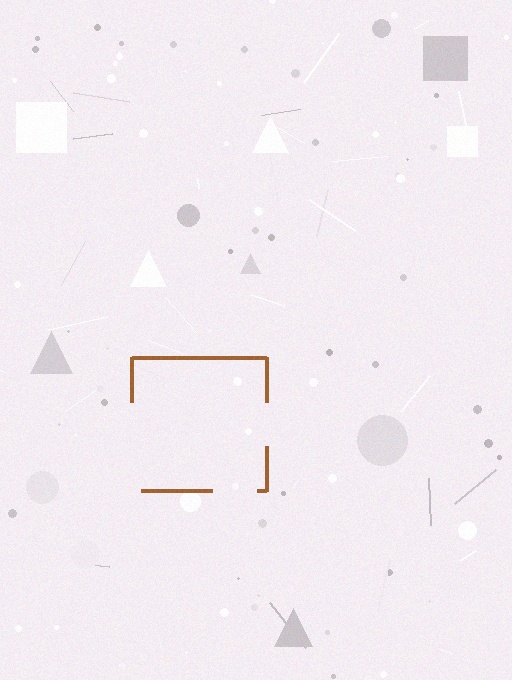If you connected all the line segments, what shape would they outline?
They would outline a square.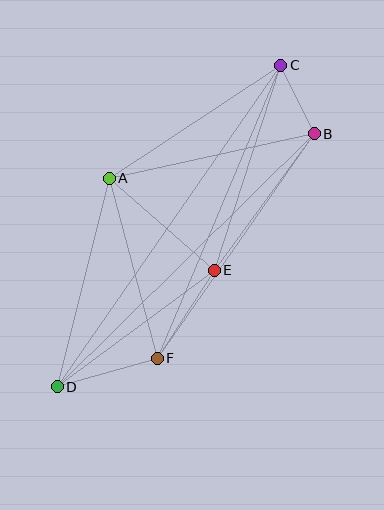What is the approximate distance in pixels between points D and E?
The distance between D and E is approximately 195 pixels.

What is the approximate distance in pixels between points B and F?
The distance between B and F is approximately 274 pixels.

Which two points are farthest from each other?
Points C and D are farthest from each other.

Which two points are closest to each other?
Points B and C are closest to each other.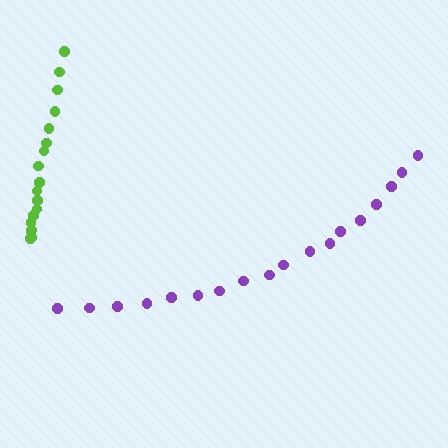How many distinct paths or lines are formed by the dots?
There are 2 distinct paths.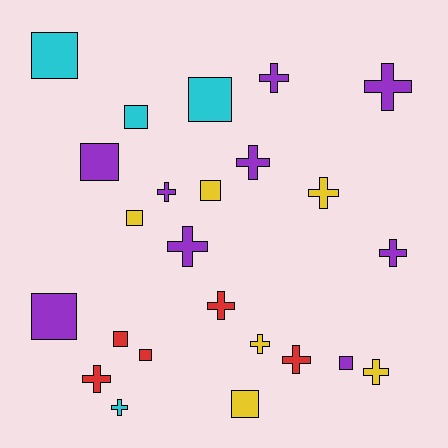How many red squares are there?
There are 2 red squares.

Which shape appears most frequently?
Cross, with 13 objects.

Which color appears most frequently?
Purple, with 9 objects.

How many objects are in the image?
There are 24 objects.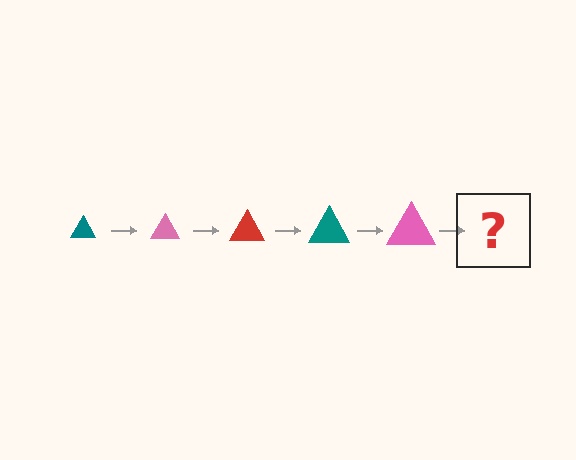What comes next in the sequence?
The next element should be a red triangle, larger than the previous one.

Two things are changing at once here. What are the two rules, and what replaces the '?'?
The two rules are that the triangle grows larger each step and the color cycles through teal, pink, and red. The '?' should be a red triangle, larger than the previous one.